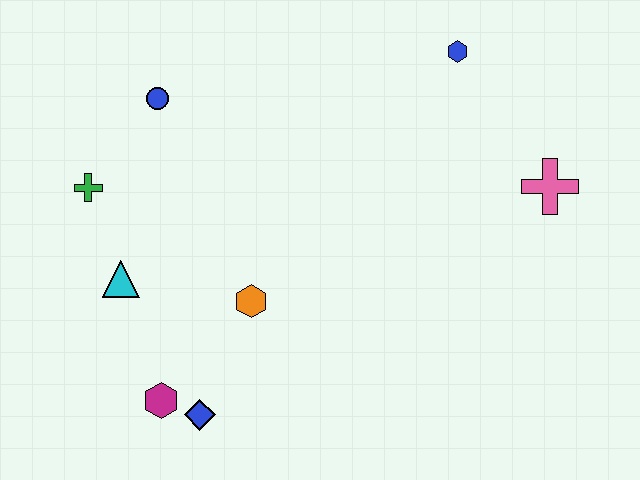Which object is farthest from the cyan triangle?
The pink cross is farthest from the cyan triangle.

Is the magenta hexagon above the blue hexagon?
No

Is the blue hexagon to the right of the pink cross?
No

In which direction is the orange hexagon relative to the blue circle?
The orange hexagon is below the blue circle.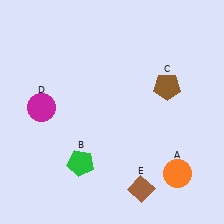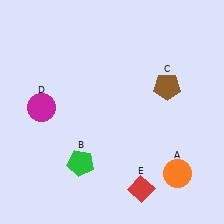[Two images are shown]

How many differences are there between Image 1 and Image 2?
There is 1 difference between the two images.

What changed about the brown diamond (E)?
In Image 1, E is brown. In Image 2, it changed to red.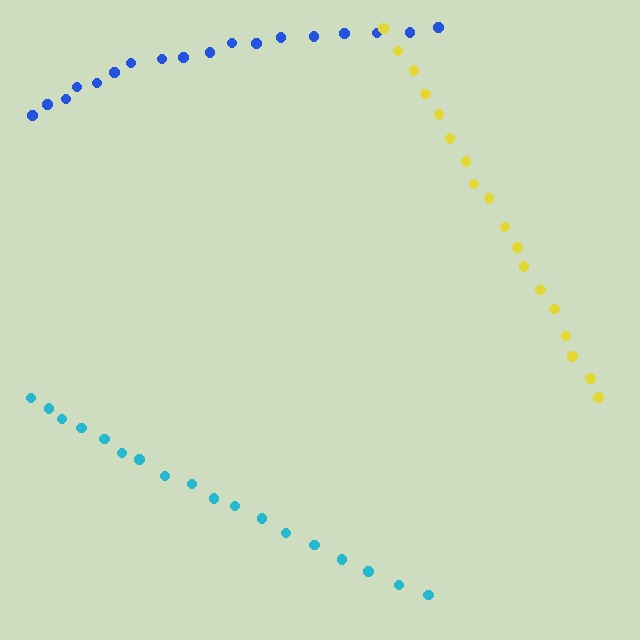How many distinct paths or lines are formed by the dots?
There are 3 distinct paths.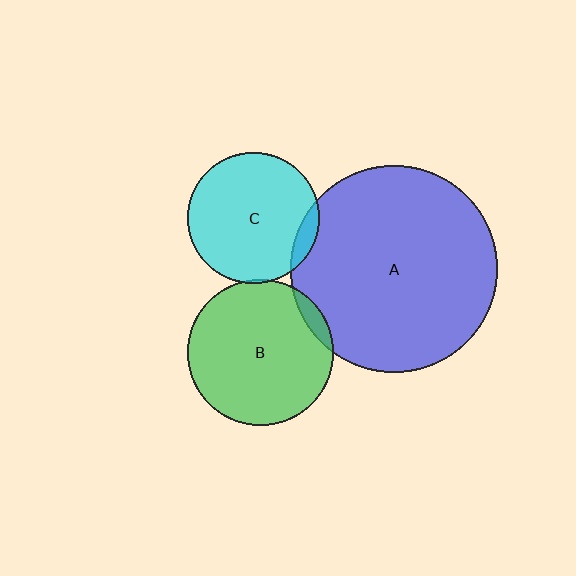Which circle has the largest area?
Circle A (blue).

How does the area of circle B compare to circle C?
Approximately 1.2 times.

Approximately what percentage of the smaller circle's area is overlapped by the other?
Approximately 5%.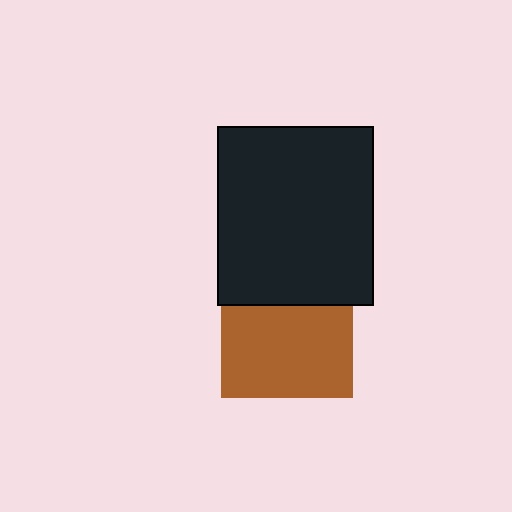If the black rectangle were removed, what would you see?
You would see the complete brown square.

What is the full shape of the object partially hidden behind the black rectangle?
The partially hidden object is a brown square.